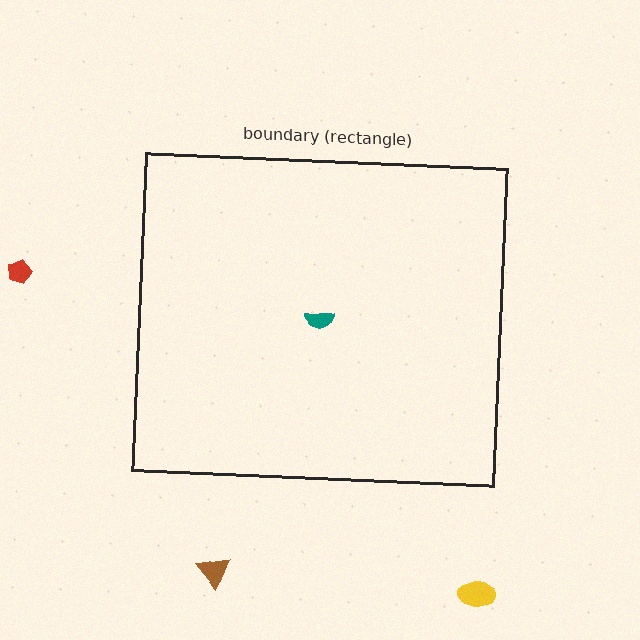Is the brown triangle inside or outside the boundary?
Outside.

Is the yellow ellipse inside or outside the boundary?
Outside.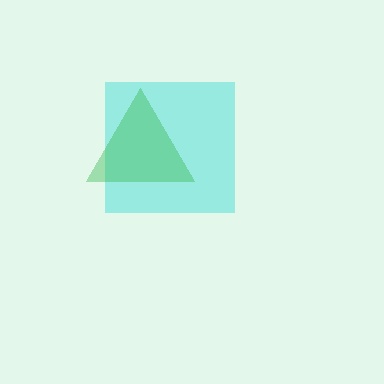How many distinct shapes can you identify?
There are 2 distinct shapes: a cyan square, a green triangle.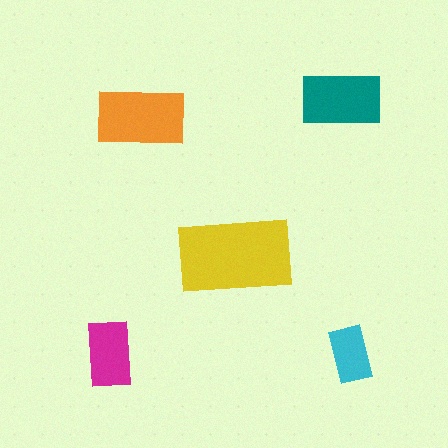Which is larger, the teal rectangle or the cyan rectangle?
The teal one.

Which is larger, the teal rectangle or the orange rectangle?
The orange one.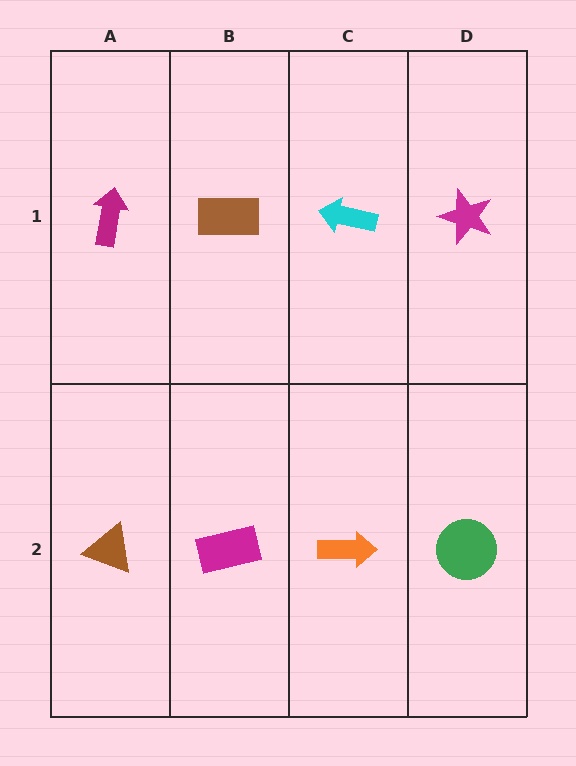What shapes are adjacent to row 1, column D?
A green circle (row 2, column D), a cyan arrow (row 1, column C).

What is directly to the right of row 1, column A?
A brown rectangle.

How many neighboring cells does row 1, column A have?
2.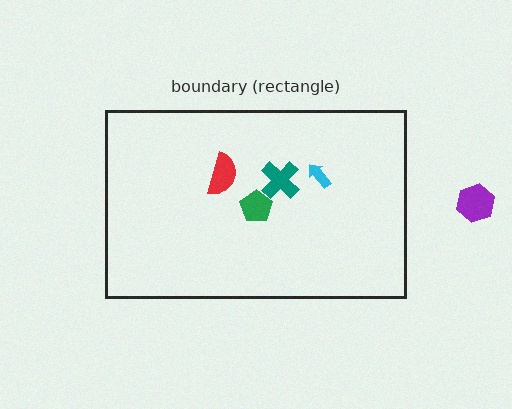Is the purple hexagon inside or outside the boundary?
Outside.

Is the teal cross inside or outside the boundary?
Inside.